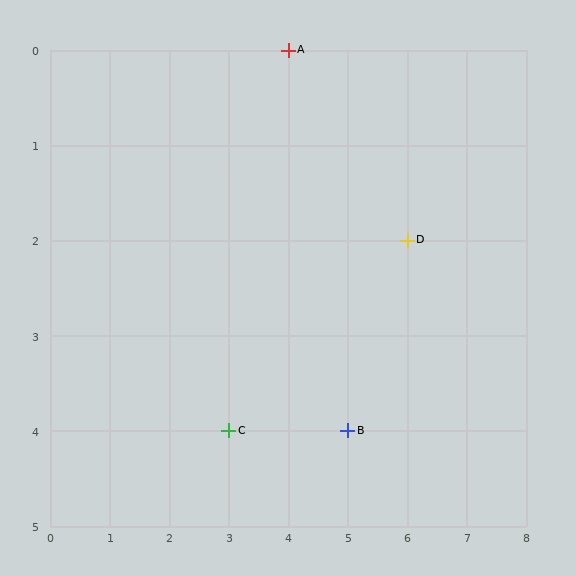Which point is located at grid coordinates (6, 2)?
Point D is at (6, 2).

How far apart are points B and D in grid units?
Points B and D are 1 column and 2 rows apart (about 2.2 grid units diagonally).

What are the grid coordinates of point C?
Point C is at grid coordinates (3, 4).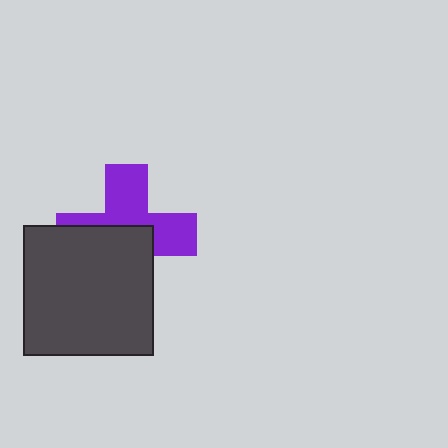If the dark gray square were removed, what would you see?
You would see the complete purple cross.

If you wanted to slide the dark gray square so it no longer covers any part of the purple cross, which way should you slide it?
Slide it down — that is the most direct way to separate the two shapes.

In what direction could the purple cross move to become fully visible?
The purple cross could move up. That would shift it out from behind the dark gray square entirely.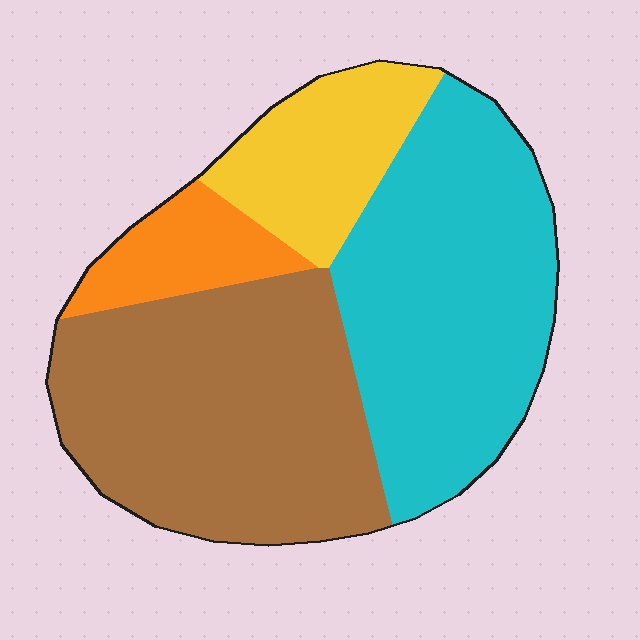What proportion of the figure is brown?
Brown covers 39% of the figure.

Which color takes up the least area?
Orange, at roughly 10%.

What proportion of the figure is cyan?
Cyan takes up about three eighths (3/8) of the figure.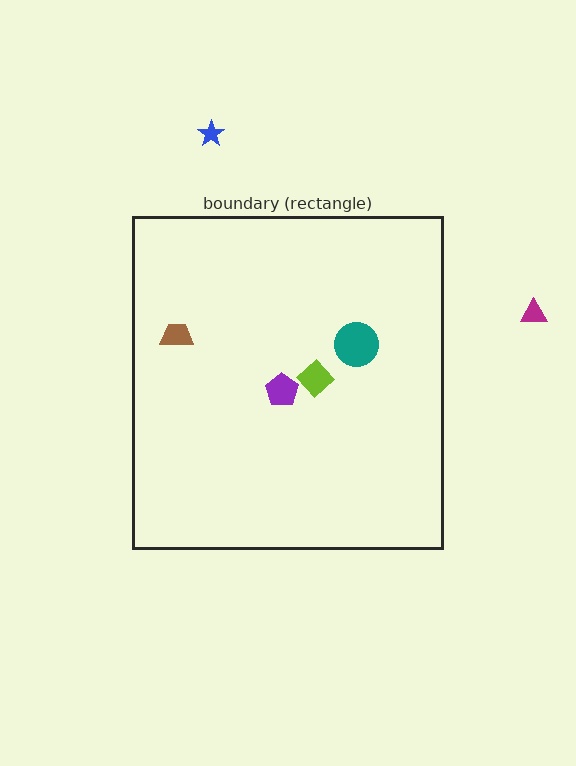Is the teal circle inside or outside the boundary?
Inside.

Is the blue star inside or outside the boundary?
Outside.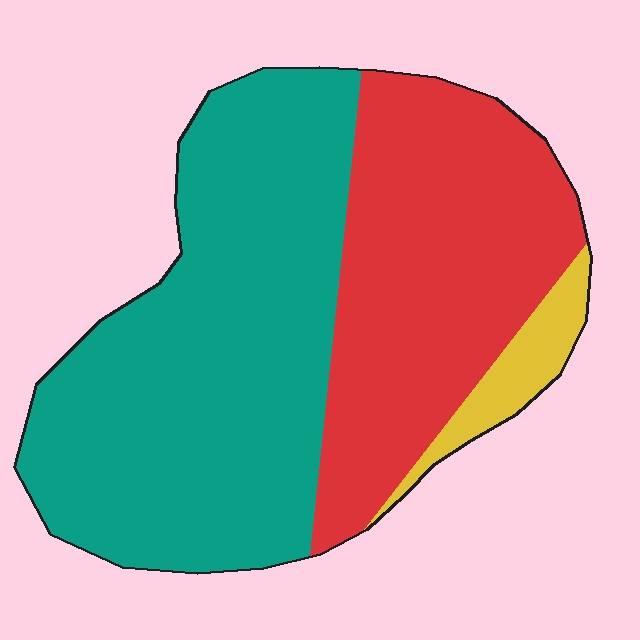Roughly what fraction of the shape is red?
Red takes up about three eighths (3/8) of the shape.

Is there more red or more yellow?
Red.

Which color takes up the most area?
Teal, at roughly 55%.